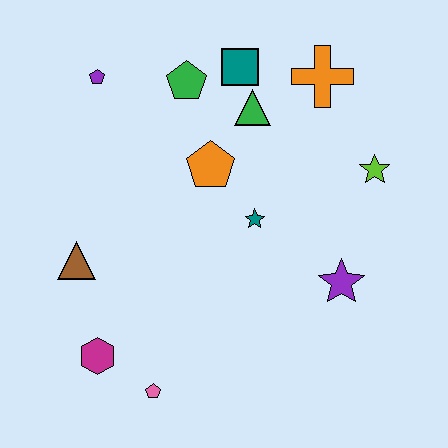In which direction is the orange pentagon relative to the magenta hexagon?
The orange pentagon is above the magenta hexagon.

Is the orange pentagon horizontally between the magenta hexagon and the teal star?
Yes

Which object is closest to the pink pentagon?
The magenta hexagon is closest to the pink pentagon.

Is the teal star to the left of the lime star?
Yes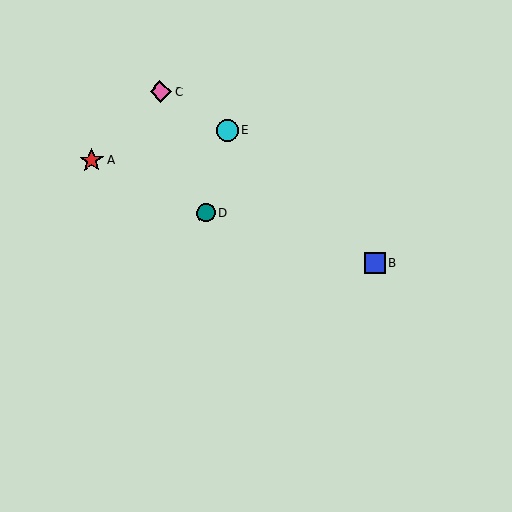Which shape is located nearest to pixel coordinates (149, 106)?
The pink diamond (labeled C) at (160, 91) is nearest to that location.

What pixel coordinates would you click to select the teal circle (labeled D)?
Click at (205, 213) to select the teal circle D.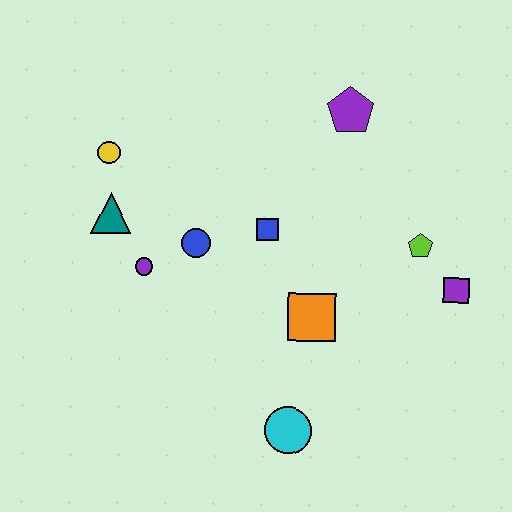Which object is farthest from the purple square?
The yellow circle is farthest from the purple square.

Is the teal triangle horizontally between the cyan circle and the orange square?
No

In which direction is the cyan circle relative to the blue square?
The cyan circle is below the blue square.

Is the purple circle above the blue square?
No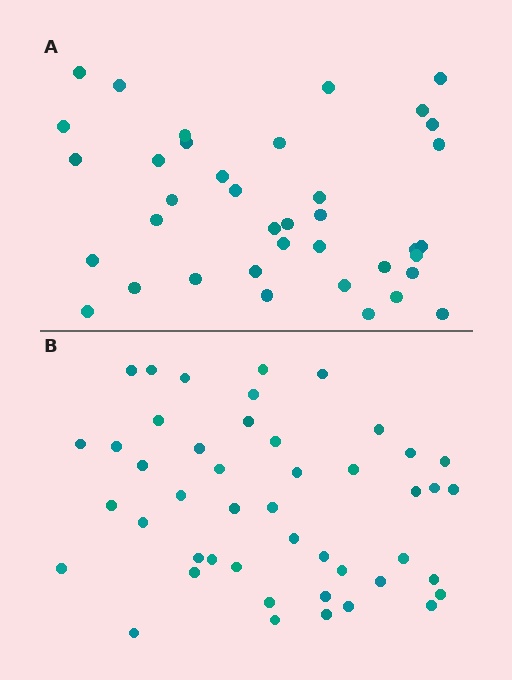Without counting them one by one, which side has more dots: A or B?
Region B (the bottom region) has more dots.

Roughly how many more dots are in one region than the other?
Region B has roughly 8 or so more dots than region A.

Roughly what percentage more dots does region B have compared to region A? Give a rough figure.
About 20% more.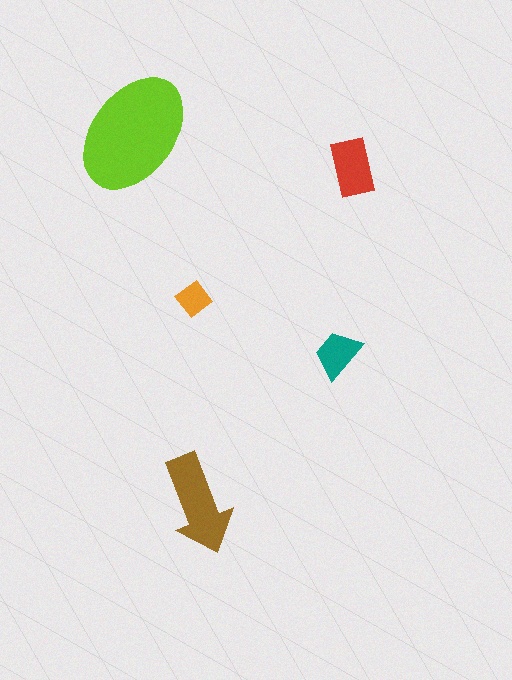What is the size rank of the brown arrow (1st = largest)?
2nd.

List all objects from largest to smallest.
The lime ellipse, the brown arrow, the red rectangle, the teal trapezoid, the orange diamond.